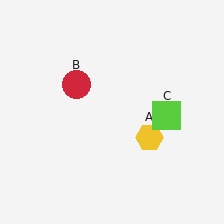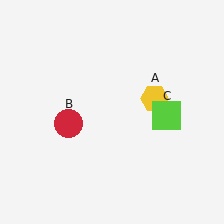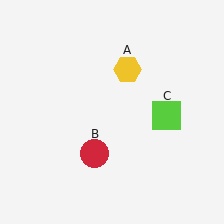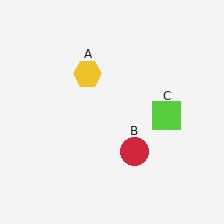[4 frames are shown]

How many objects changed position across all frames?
2 objects changed position: yellow hexagon (object A), red circle (object B).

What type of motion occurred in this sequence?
The yellow hexagon (object A), red circle (object B) rotated counterclockwise around the center of the scene.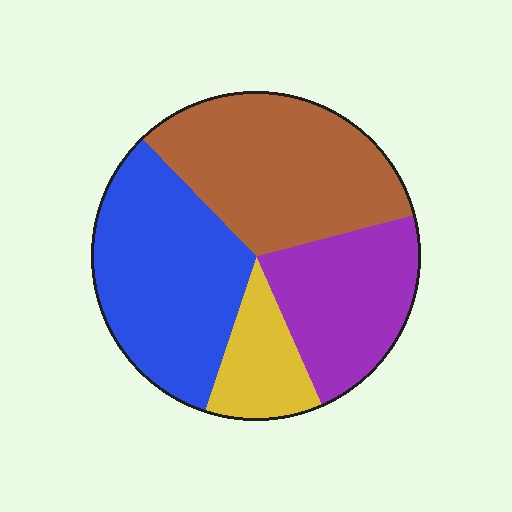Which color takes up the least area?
Yellow, at roughly 10%.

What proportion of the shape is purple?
Purple takes up about one fifth (1/5) of the shape.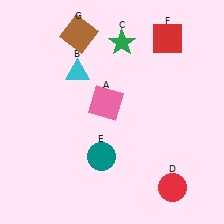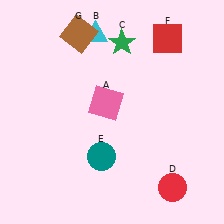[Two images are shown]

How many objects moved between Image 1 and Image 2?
1 object moved between the two images.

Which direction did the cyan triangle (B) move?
The cyan triangle (B) moved up.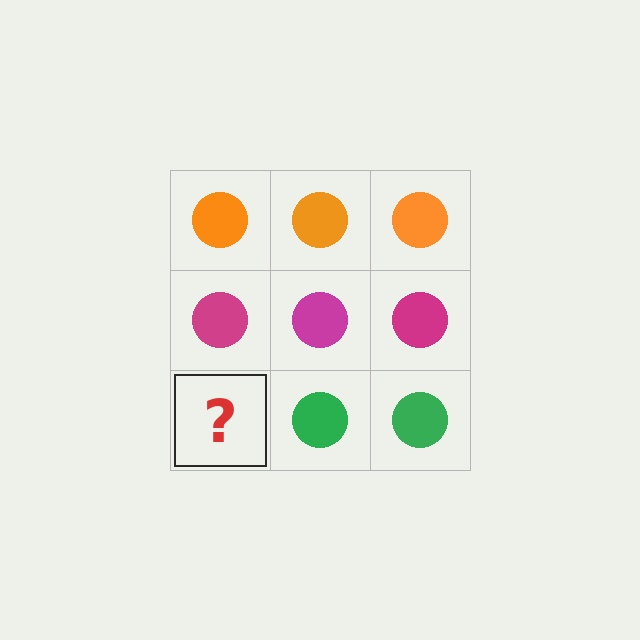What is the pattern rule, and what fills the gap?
The rule is that each row has a consistent color. The gap should be filled with a green circle.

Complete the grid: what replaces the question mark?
The question mark should be replaced with a green circle.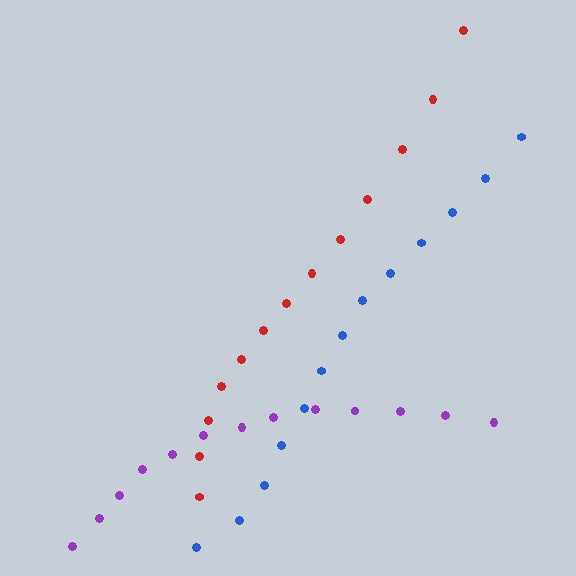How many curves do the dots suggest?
There are 3 distinct paths.